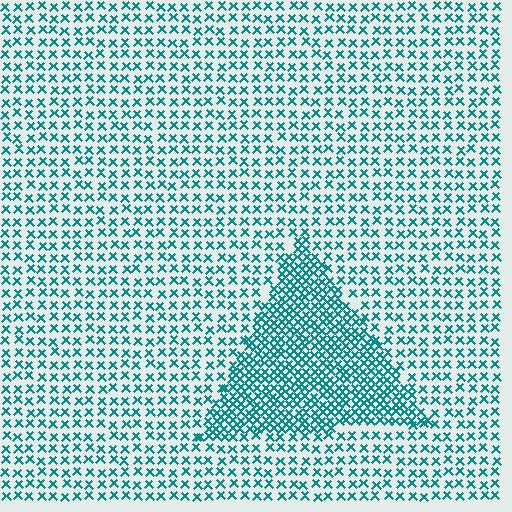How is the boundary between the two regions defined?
The boundary is defined by a change in element density (approximately 2.1x ratio). All elements are the same color, size, and shape.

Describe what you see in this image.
The image contains small teal elements arranged at two different densities. A triangle-shaped region is visible where the elements are more densely packed than the surrounding area.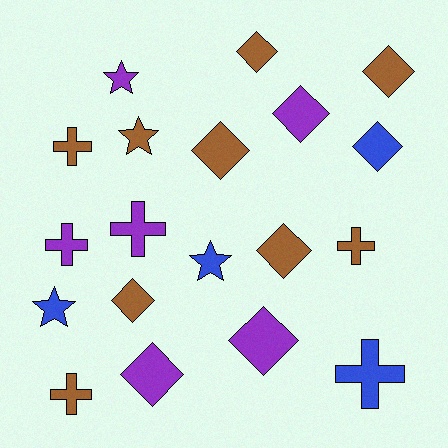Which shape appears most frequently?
Diamond, with 9 objects.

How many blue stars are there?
There are 2 blue stars.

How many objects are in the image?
There are 19 objects.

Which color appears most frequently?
Brown, with 9 objects.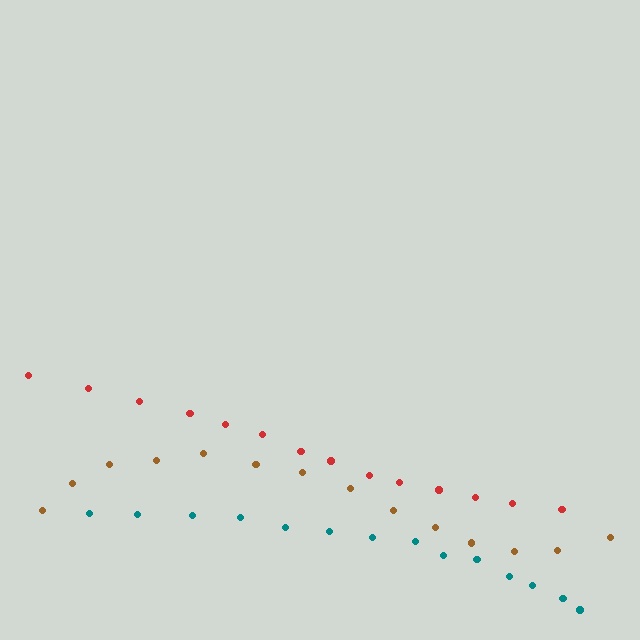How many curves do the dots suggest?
There are 3 distinct paths.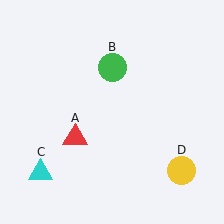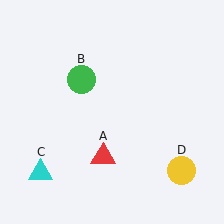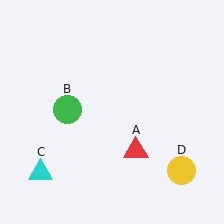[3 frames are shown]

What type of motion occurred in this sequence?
The red triangle (object A), green circle (object B) rotated counterclockwise around the center of the scene.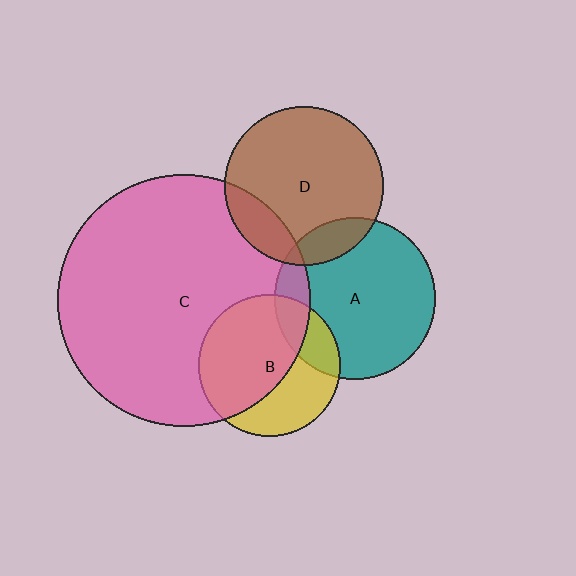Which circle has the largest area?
Circle C (pink).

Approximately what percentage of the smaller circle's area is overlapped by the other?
Approximately 60%.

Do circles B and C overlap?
Yes.